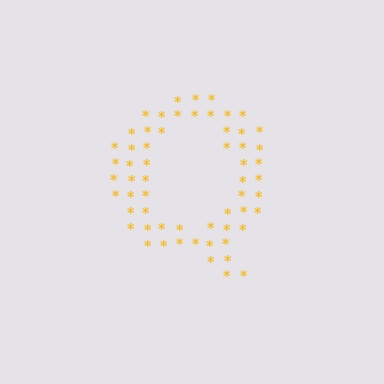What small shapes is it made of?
It is made of small asterisks.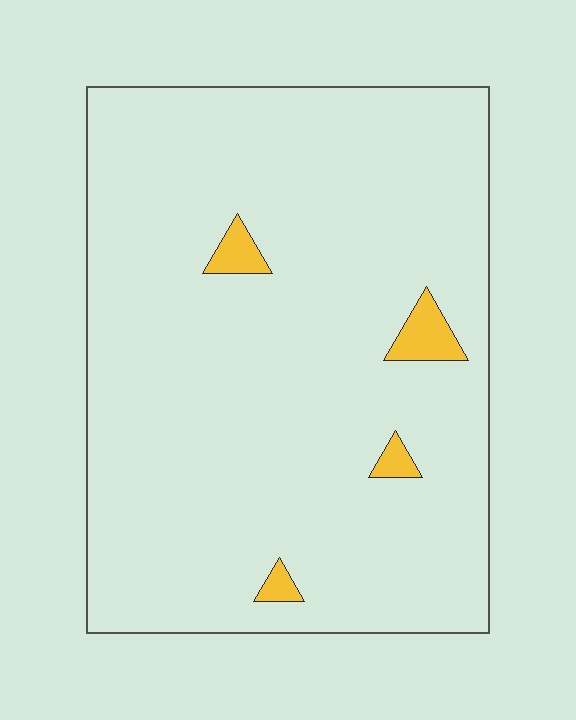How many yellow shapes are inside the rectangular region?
4.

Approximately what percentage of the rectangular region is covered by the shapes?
Approximately 5%.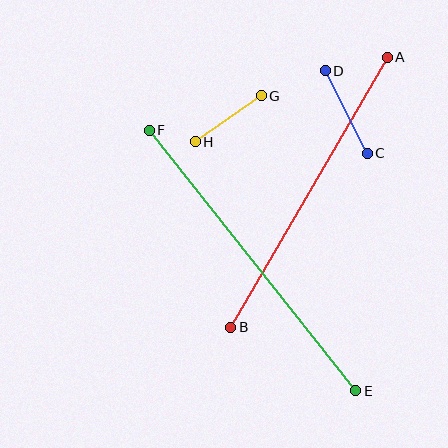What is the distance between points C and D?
The distance is approximately 92 pixels.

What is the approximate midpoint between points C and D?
The midpoint is at approximately (346, 112) pixels.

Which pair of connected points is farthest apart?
Points E and F are farthest apart.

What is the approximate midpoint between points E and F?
The midpoint is at approximately (253, 260) pixels.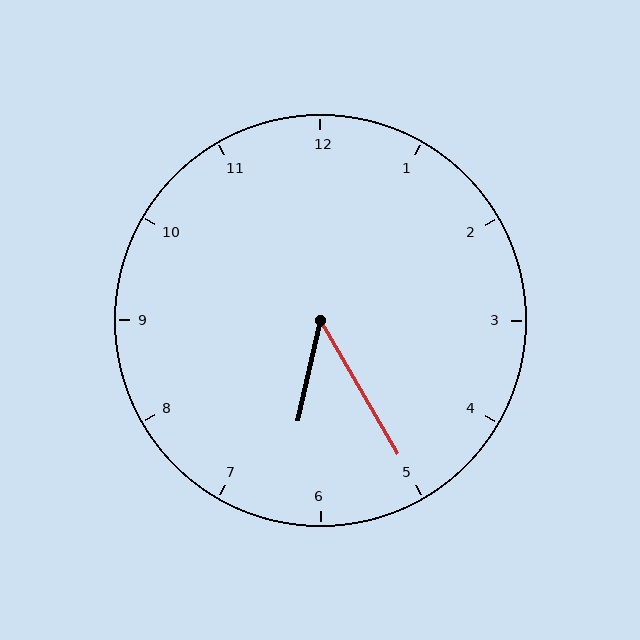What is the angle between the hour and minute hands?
Approximately 42 degrees.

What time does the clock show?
6:25.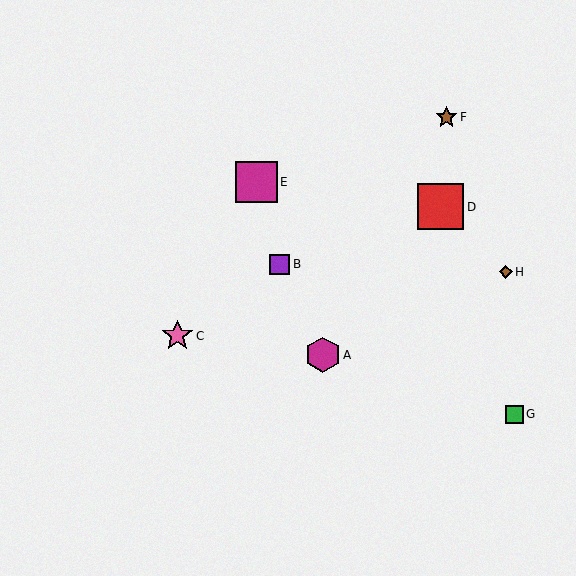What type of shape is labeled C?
Shape C is a pink star.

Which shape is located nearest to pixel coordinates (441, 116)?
The brown star (labeled F) at (447, 117) is nearest to that location.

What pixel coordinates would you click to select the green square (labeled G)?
Click at (515, 414) to select the green square G.